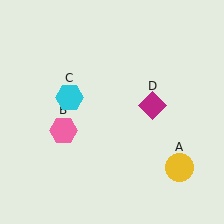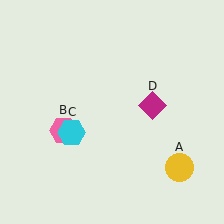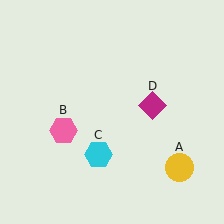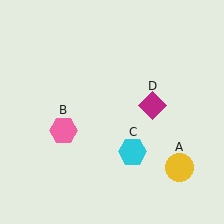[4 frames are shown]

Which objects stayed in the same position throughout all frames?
Yellow circle (object A) and pink hexagon (object B) and magenta diamond (object D) remained stationary.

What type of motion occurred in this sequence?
The cyan hexagon (object C) rotated counterclockwise around the center of the scene.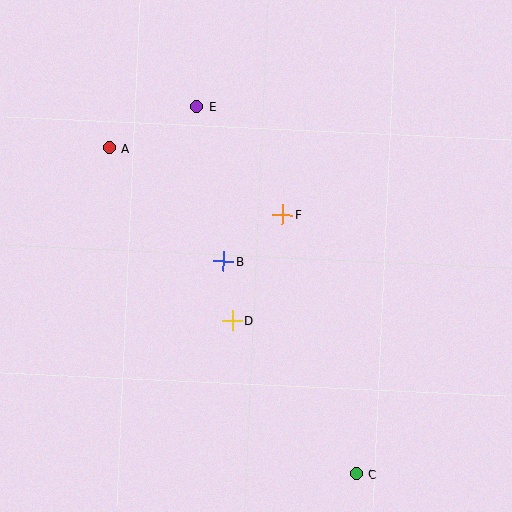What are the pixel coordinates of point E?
Point E is at (196, 106).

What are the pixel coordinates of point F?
Point F is at (283, 214).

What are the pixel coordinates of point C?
Point C is at (356, 473).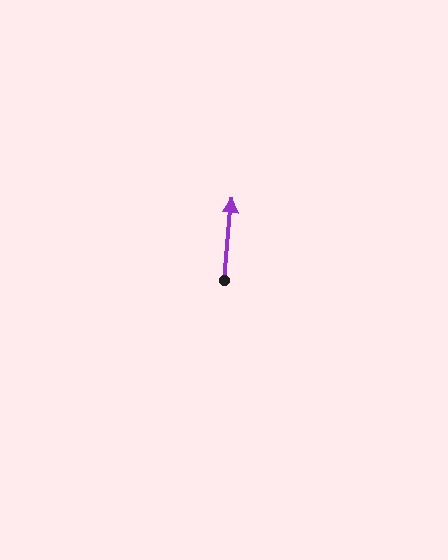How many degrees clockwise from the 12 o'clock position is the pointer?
Approximately 5 degrees.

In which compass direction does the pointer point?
North.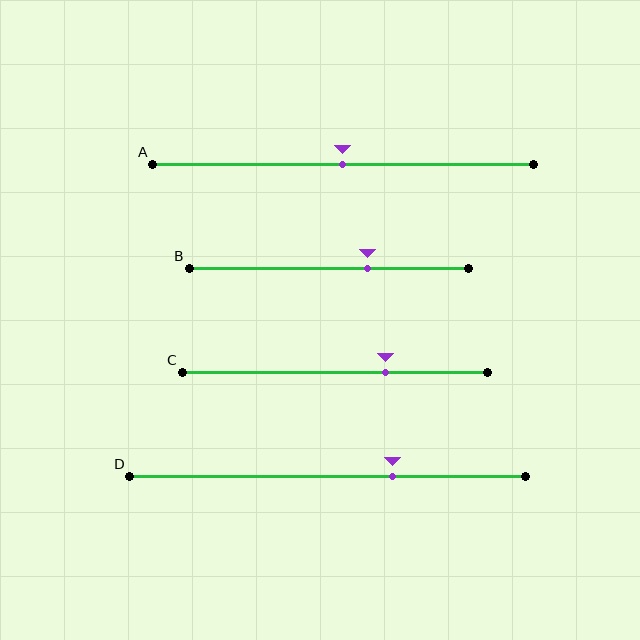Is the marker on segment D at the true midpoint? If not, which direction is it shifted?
No, the marker on segment D is shifted to the right by about 16% of the segment length.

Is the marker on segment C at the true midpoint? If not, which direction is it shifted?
No, the marker on segment C is shifted to the right by about 17% of the segment length.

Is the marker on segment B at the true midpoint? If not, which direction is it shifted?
No, the marker on segment B is shifted to the right by about 14% of the segment length.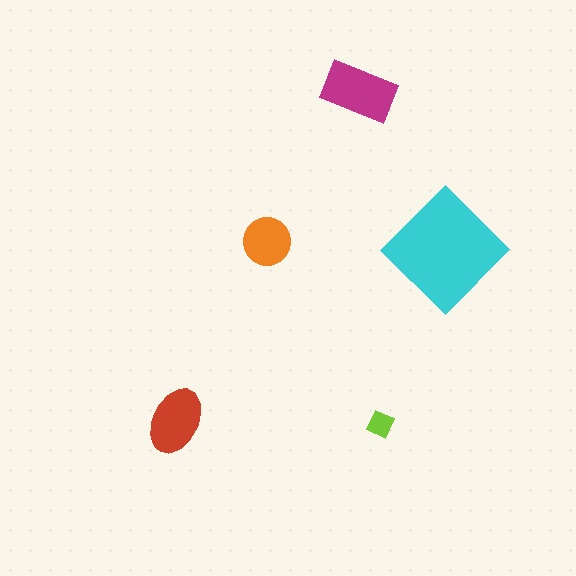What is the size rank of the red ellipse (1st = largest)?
3rd.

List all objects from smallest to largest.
The lime diamond, the orange circle, the red ellipse, the magenta rectangle, the cyan diamond.